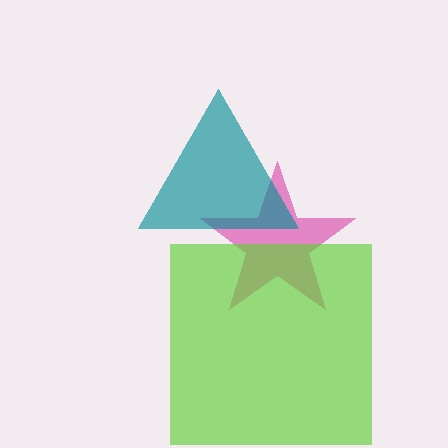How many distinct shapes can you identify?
There are 3 distinct shapes: a pink star, a lime square, a teal triangle.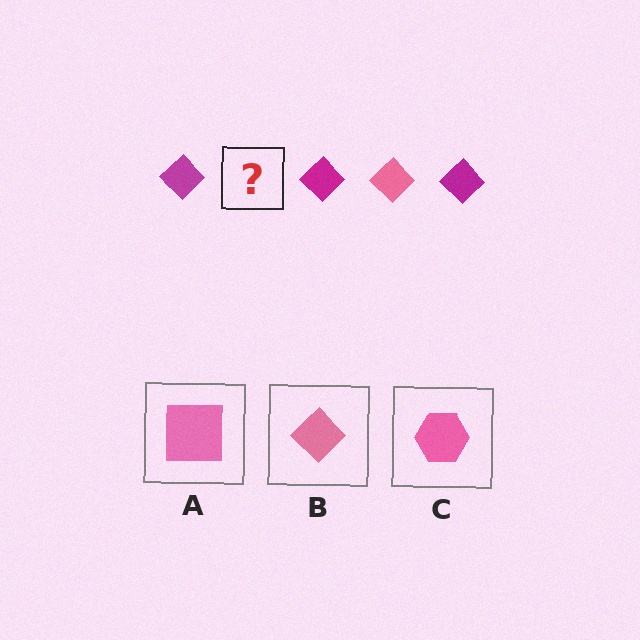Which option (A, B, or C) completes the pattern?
B.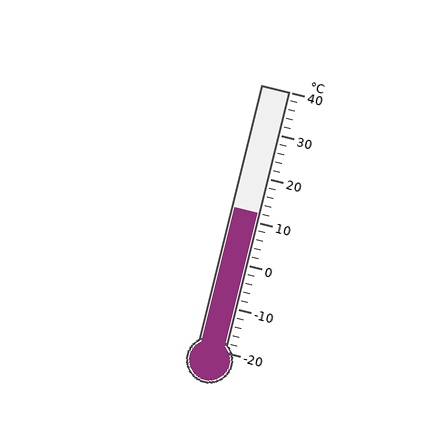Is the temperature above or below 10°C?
The temperature is above 10°C.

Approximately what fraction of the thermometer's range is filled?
The thermometer is filled to approximately 55% of its range.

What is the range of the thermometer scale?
The thermometer scale ranges from -20°C to 40°C.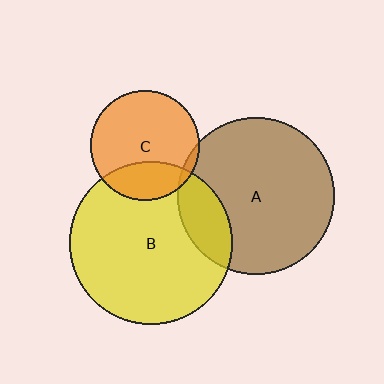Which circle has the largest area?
Circle B (yellow).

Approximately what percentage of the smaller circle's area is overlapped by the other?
Approximately 25%.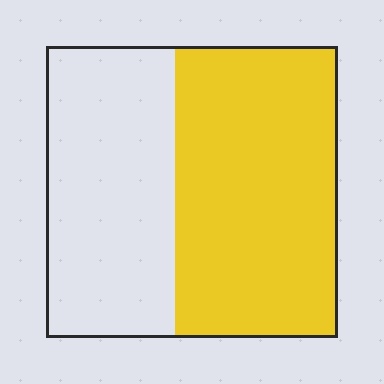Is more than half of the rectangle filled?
Yes.